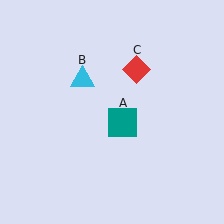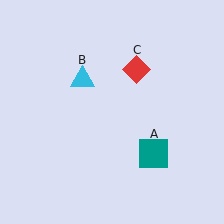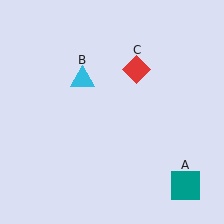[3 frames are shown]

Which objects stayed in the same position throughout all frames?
Cyan triangle (object B) and red diamond (object C) remained stationary.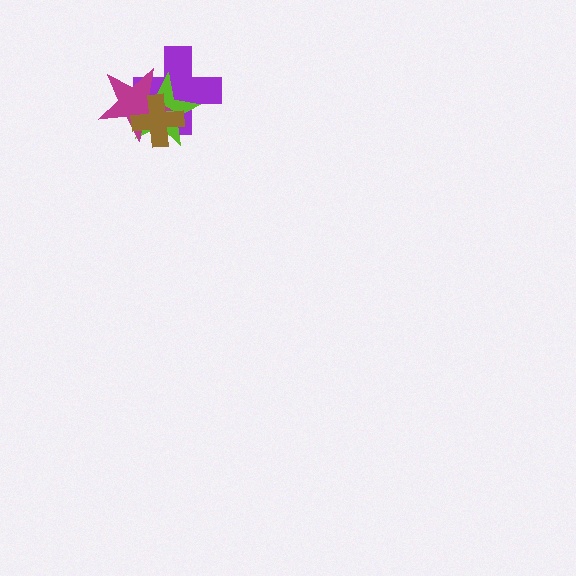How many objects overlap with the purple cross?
3 objects overlap with the purple cross.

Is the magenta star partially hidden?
Yes, it is partially covered by another shape.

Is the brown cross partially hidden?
No, no other shape covers it.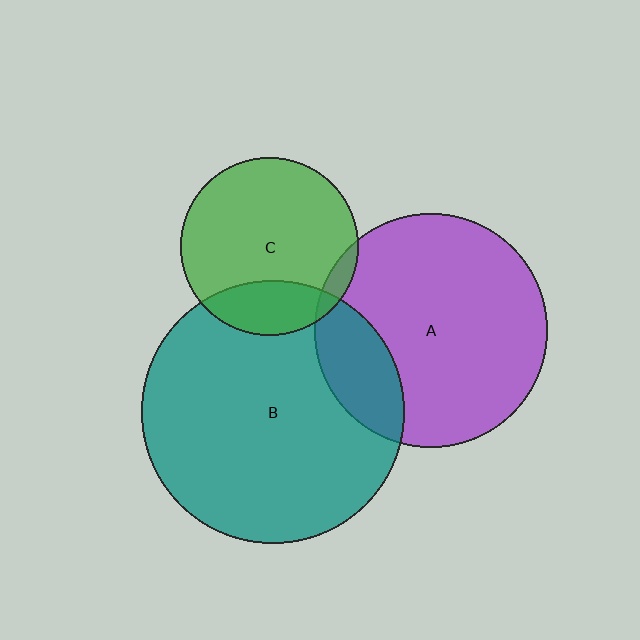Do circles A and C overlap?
Yes.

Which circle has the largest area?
Circle B (teal).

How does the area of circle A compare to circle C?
Approximately 1.7 times.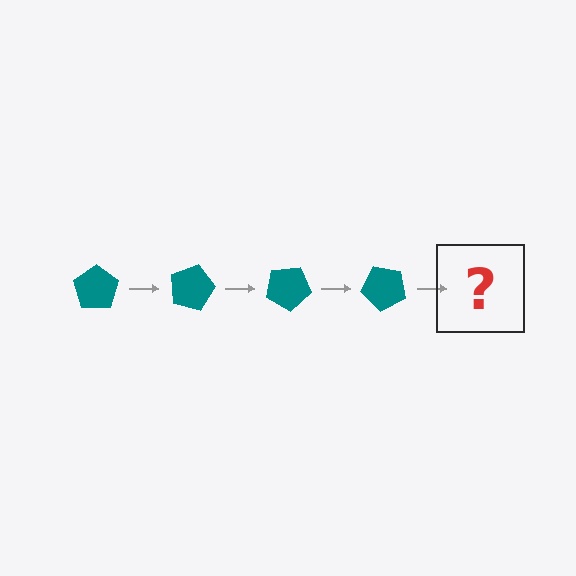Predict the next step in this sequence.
The next step is a teal pentagon rotated 60 degrees.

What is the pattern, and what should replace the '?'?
The pattern is that the pentagon rotates 15 degrees each step. The '?' should be a teal pentagon rotated 60 degrees.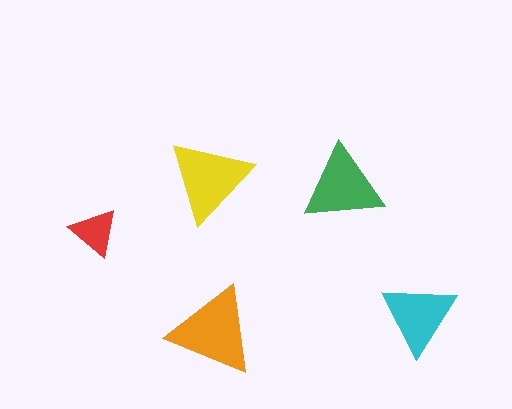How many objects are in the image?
There are 5 objects in the image.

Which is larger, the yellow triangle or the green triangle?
The yellow one.